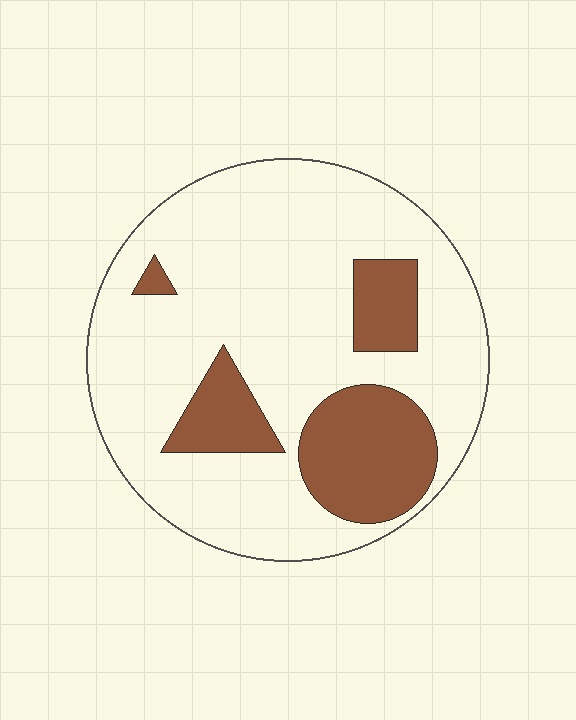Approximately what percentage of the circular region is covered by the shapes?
Approximately 25%.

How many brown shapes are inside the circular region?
4.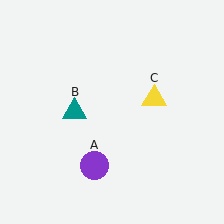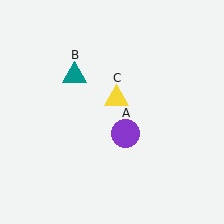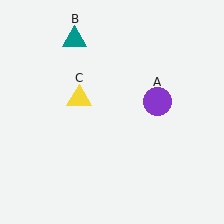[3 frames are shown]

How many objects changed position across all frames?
3 objects changed position: purple circle (object A), teal triangle (object B), yellow triangle (object C).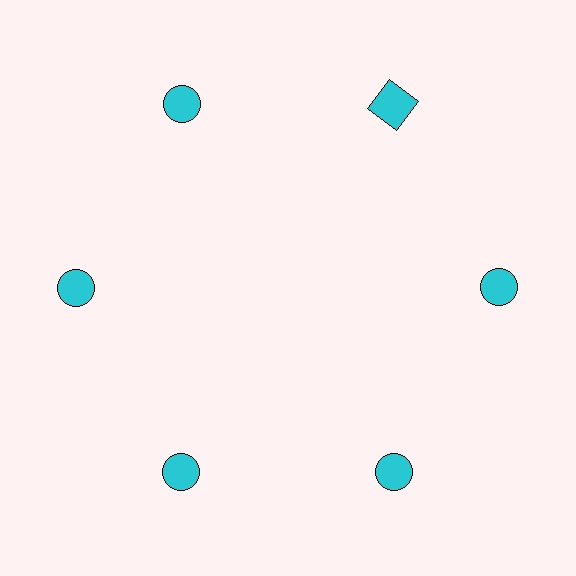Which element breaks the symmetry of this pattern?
The cyan square at roughly the 1 o'clock position breaks the symmetry. All other shapes are cyan circles.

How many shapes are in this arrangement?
There are 6 shapes arranged in a ring pattern.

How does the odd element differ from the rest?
It has a different shape: square instead of circle.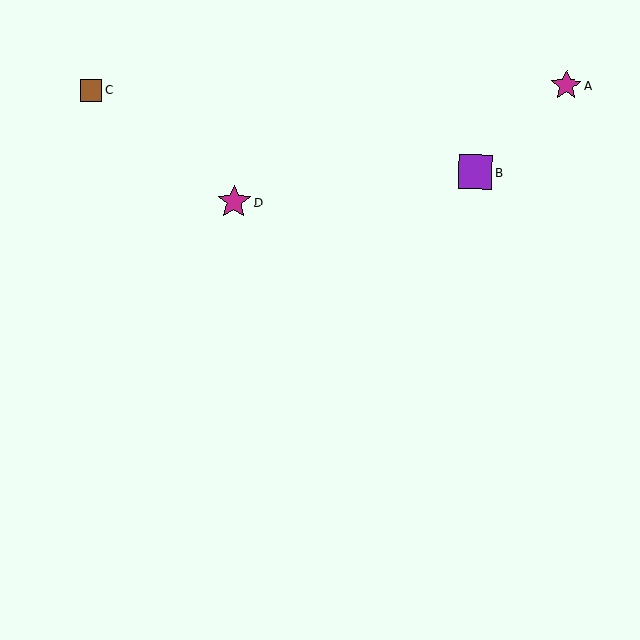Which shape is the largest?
The purple square (labeled B) is the largest.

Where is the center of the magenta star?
The center of the magenta star is at (566, 86).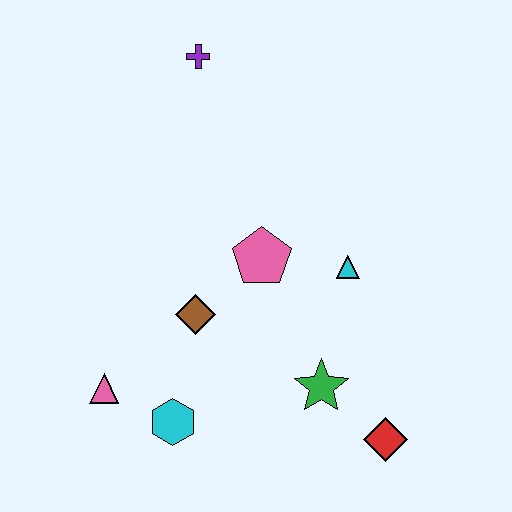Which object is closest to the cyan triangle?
The pink pentagon is closest to the cyan triangle.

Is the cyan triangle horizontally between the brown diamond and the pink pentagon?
No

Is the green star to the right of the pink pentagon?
Yes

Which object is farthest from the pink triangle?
The purple cross is farthest from the pink triangle.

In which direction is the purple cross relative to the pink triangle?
The purple cross is above the pink triangle.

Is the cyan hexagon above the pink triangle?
No